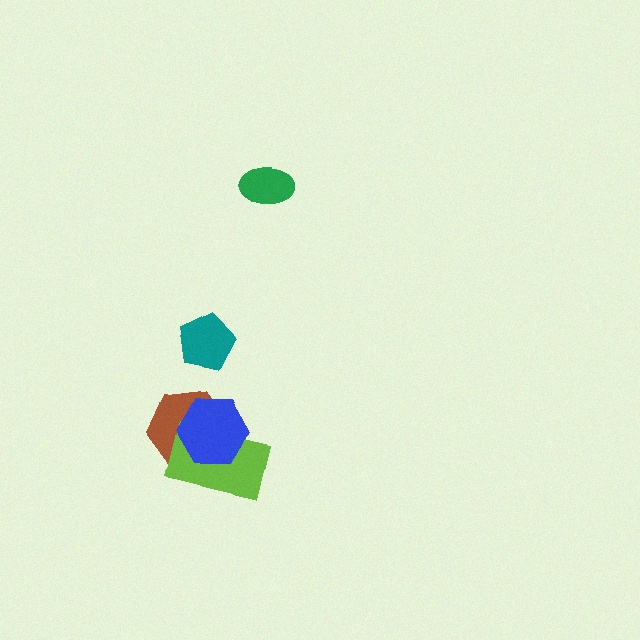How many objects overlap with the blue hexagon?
2 objects overlap with the blue hexagon.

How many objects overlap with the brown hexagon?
2 objects overlap with the brown hexagon.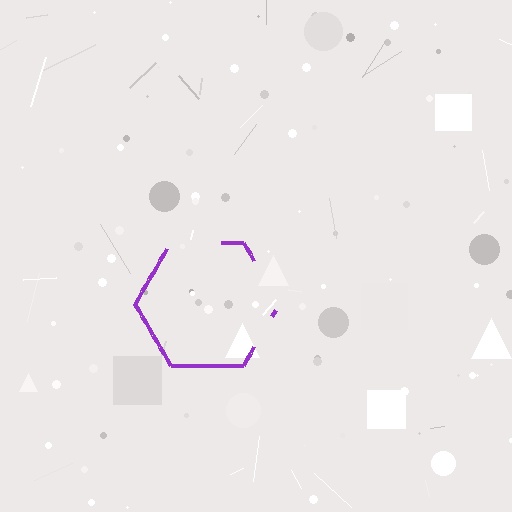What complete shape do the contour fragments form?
The contour fragments form a hexagon.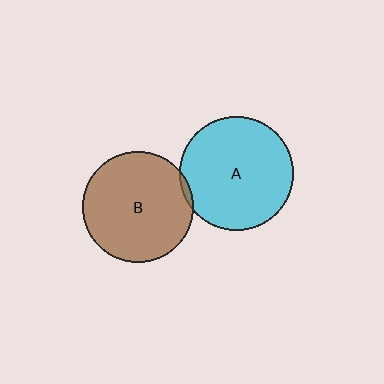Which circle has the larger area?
Circle A (cyan).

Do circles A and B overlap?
Yes.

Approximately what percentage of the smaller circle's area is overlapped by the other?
Approximately 5%.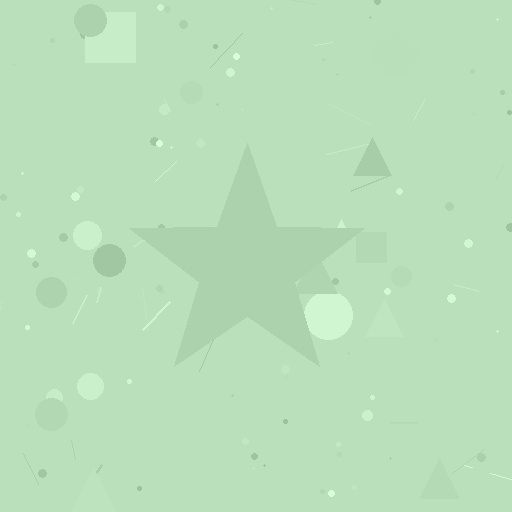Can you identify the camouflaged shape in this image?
The camouflaged shape is a star.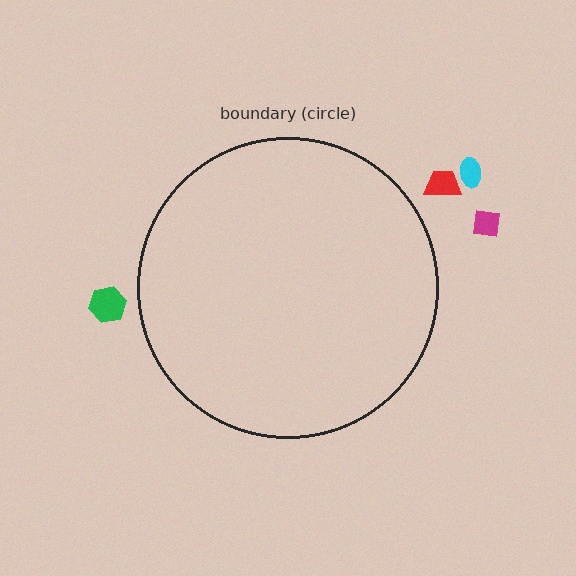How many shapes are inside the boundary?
0 inside, 4 outside.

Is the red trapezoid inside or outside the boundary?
Outside.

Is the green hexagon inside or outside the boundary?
Outside.